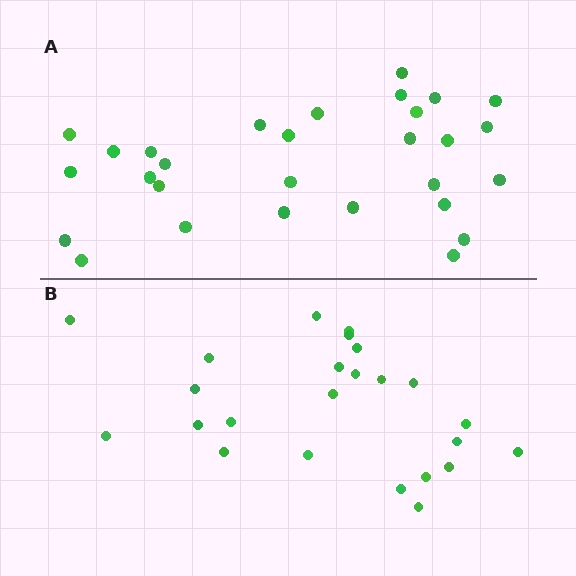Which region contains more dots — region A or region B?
Region A (the top region) has more dots.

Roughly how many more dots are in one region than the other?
Region A has about 5 more dots than region B.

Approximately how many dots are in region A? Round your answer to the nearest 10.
About 30 dots. (The exact count is 29, which rounds to 30.)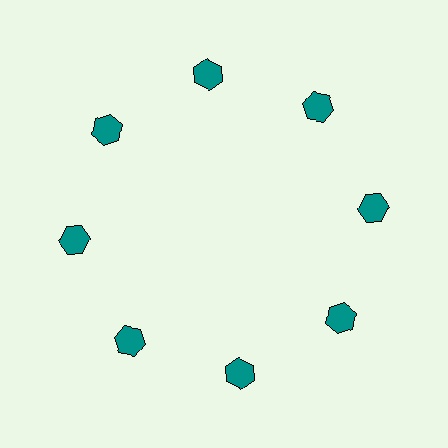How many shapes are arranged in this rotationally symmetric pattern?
There are 8 shapes, arranged in 8 groups of 1.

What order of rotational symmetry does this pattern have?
This pattern has 8-fold rotational symmetry.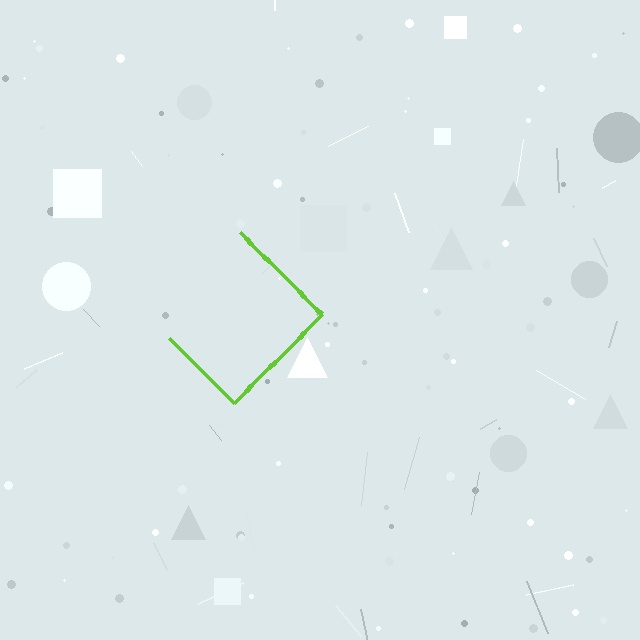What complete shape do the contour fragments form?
The contour fragments form a diamond.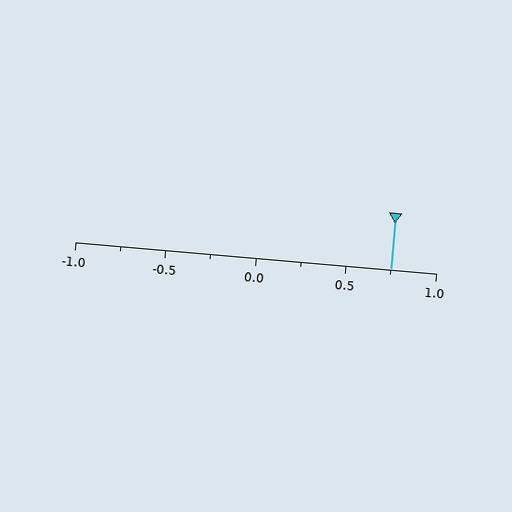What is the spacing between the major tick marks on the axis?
The major ticks are spaced 0.5 apart.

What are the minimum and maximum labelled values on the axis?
The axis runs from -1.0 to 1.0.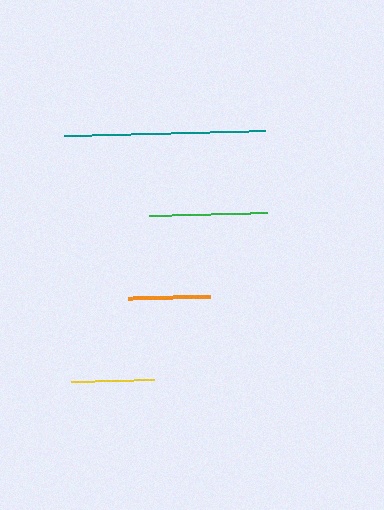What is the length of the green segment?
The green segment is approximately 117 pixels long.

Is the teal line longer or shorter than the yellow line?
The teal line is longer than the yellow line.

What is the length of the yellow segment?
The yellow segment is approximately 83 pixels long.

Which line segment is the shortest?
The orange line is the shortest at approximately 83 pixels.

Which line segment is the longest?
The teal line is the longest at approximately 201 pixels.